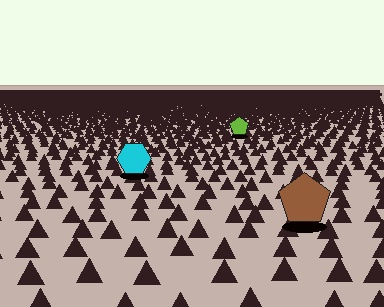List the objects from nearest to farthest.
From nearest to farthest: the brown pentagon, the cyan hexagon, the lime pentagon.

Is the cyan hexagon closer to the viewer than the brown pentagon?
No. The brown pentagon is closer — you can tell from the texture gradient: the ground texture is coarser near it.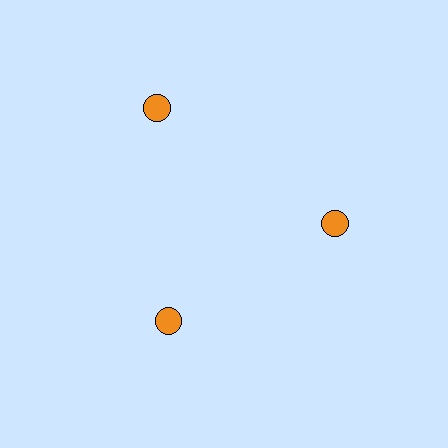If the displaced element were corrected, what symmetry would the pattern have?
It would have 3-fold rotational symmetry — the pattern would map onto itself every 120 degrees.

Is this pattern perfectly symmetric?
No. The 3 orange circles are arranged in a ring, but one element near the 11 o'clock position is pushed outward from the center, breaking the 3-fold rotational symmetry.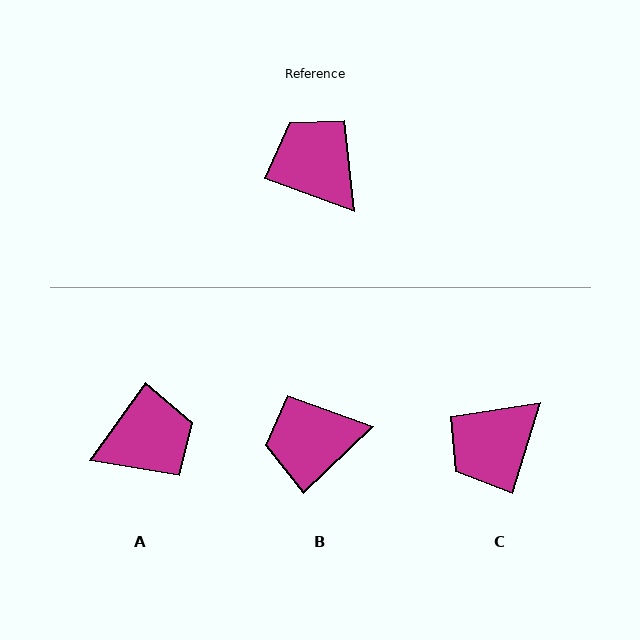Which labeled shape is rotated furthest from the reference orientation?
A, about 106 degrees away.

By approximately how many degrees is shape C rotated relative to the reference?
Approximately 93 degrees counter-clockwise.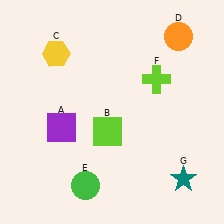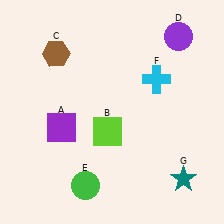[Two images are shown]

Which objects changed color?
C changed from yellow to brown. D changed from orange to purple. F changed from lime to cyan.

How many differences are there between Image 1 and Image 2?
There are 3 differences between the two images.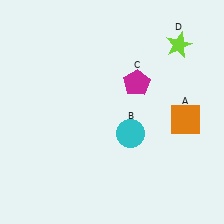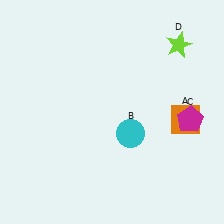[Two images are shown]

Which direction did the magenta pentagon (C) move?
The magenta pentagon (C) moved right.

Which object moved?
The magenta pentagon (C) moved right.